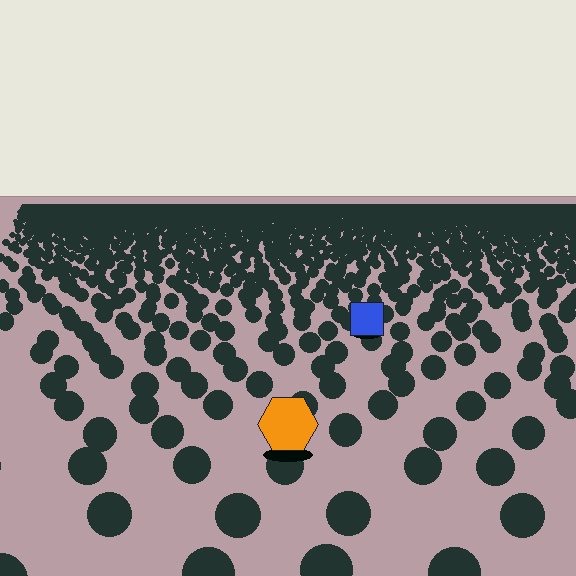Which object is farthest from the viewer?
The blue square is farthest from the viewer. It appears smaller and the ground texture around it is denser.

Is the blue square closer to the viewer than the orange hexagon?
No. The orange hexagon is closer — you can tell from the texture gradient: the ground texture is coarser near it.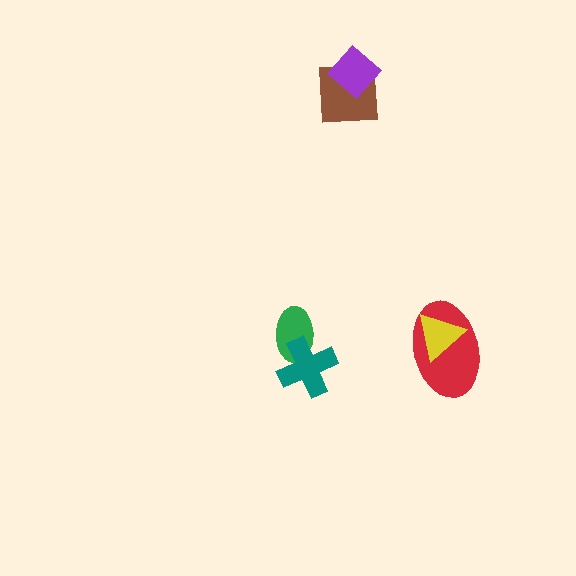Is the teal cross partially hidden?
No, no other shape covers it.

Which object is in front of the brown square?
The purple diamond is in front of the brown square.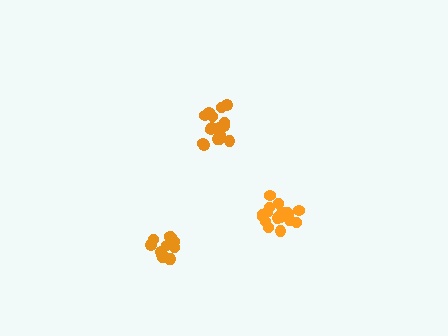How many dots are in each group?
Group 1: 17 dots, Group 2: 19 dots, Group 3: 13 dots (49 total).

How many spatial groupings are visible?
There are 3 spatial groupings.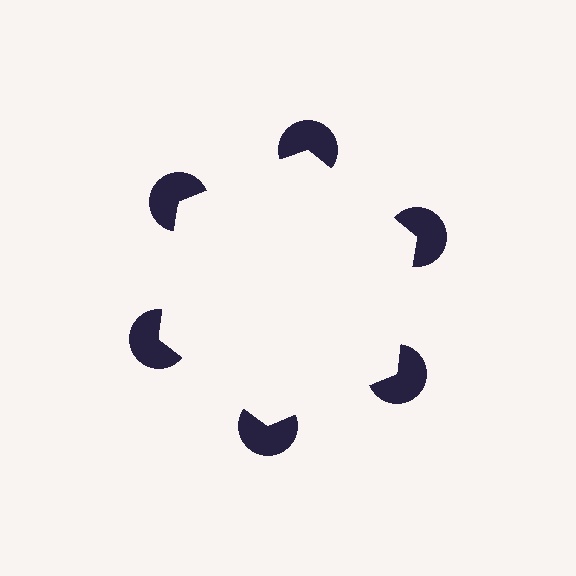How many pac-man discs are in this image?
There are 6 — one at each vertex of the illusory hexagon.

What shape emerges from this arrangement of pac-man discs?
An illusory hexagon — its edges are inferred from the aligned wedge cuts in the pac-man discs, not physically drawn.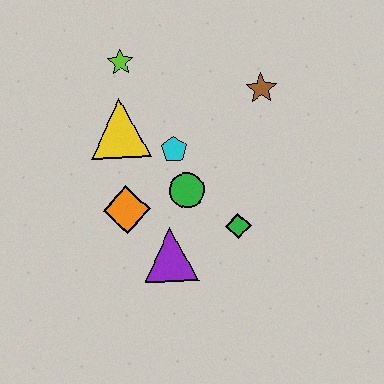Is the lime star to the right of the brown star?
No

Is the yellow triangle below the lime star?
Yes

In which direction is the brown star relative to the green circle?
The brown star is above the green circle.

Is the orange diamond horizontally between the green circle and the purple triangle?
No